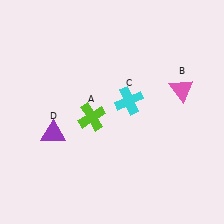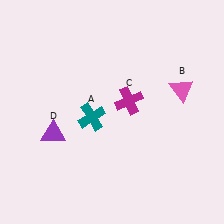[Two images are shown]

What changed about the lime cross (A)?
In Image 1, A is lime. In Image 2, it changed to teal.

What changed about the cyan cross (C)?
In Image 1, C is cyan. In Image 2, it changed to magenta.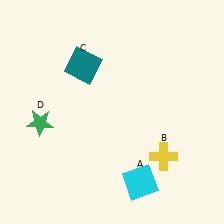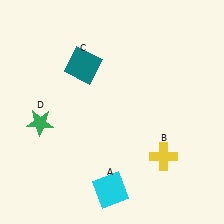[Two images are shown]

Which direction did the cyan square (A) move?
The cyan square (A) moved left.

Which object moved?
The cyan square (A) moved left.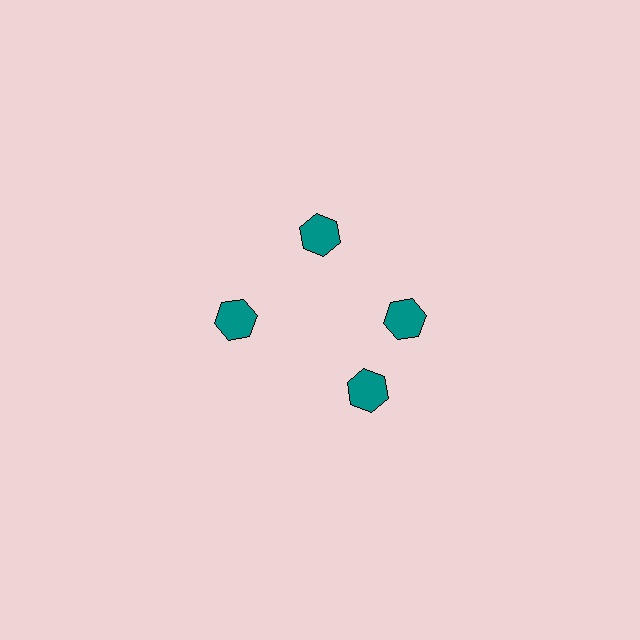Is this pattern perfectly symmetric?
No. The 4 teal hexagons are arranged in a ring, but one element near the 6 o'clock position is rotated out of alignment along the ring, breaking the 4-fold rotational symmetry.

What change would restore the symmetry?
The symmetry would be restored by rotating it back into even spacing with its neighbors so that all 4 hexagons sit at equal angles and equal distance from the center.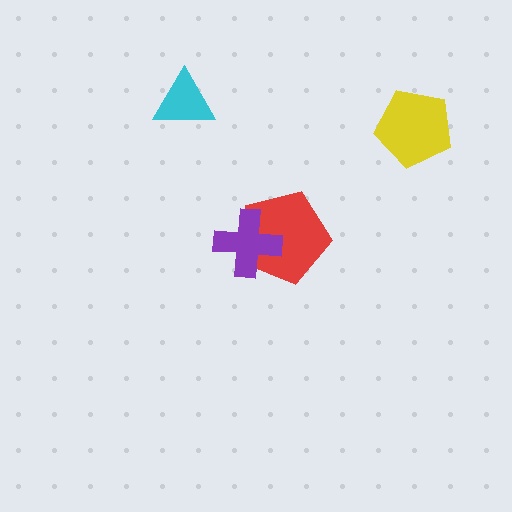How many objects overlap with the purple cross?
1 object overlaps with the purple cross.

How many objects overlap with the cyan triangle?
0 objects overlap with the cyan triangle.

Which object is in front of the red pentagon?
The purple cross is in front of the red pentagon.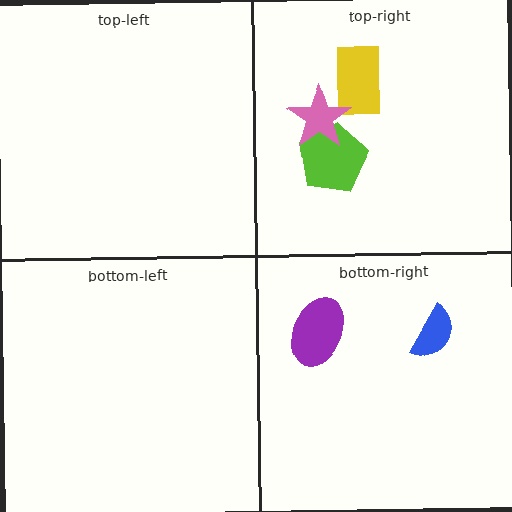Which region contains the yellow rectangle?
The top-right region.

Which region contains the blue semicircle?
The bottom-right region.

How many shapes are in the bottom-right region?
2.